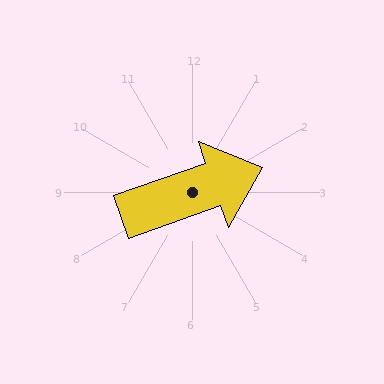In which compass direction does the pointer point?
East.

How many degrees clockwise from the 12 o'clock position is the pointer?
Approximately 71 degrees.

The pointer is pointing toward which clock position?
Roughly 2 o'clock.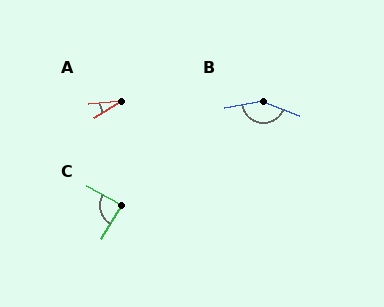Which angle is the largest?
B, at approximately 149 degrees.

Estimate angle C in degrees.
Approximately 89 degrees.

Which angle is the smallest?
A, at approximately 25 degrees.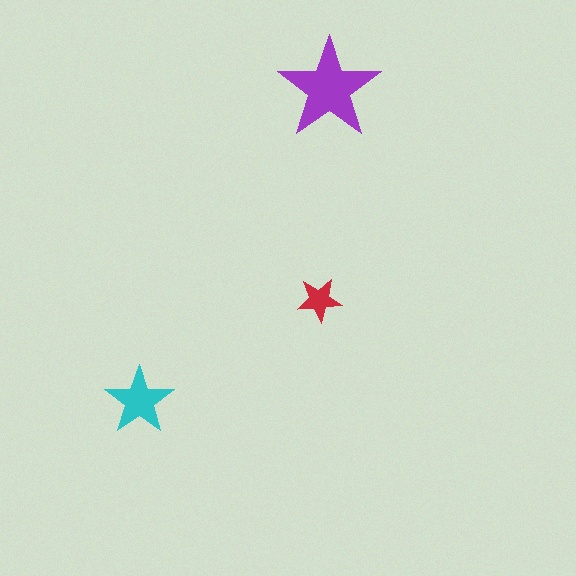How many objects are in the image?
There are 3 objects in the image.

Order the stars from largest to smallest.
the purple one, the cyan one, the red one.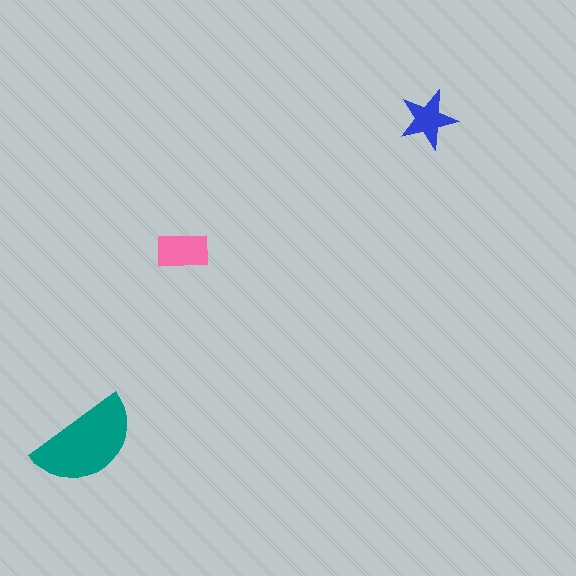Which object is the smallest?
The blue star.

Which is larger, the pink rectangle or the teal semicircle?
The teal semicircle.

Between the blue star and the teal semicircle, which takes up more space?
The teal semicircle.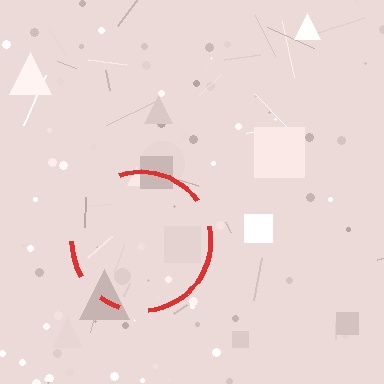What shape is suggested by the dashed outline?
The dashed outline suggests a circle.